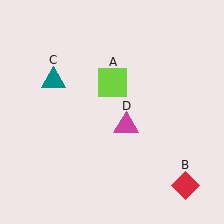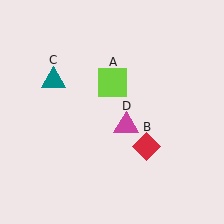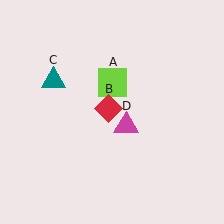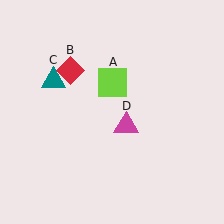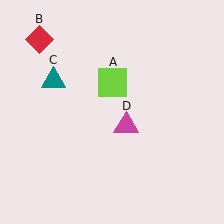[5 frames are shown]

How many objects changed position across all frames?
1 object changed position: red diamond (object B).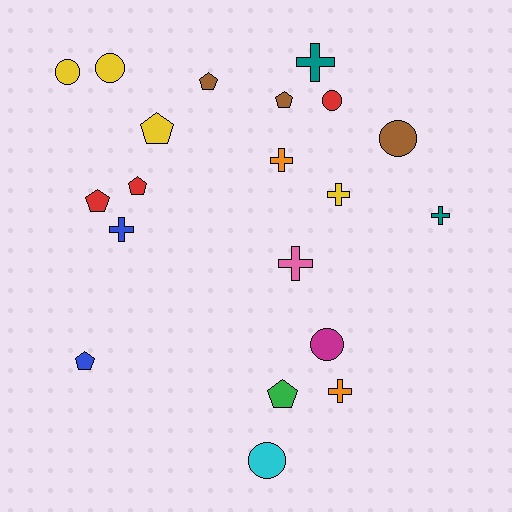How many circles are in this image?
There are 6 circles.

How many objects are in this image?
There are 20 objects.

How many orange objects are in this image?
There are 2 orange objects.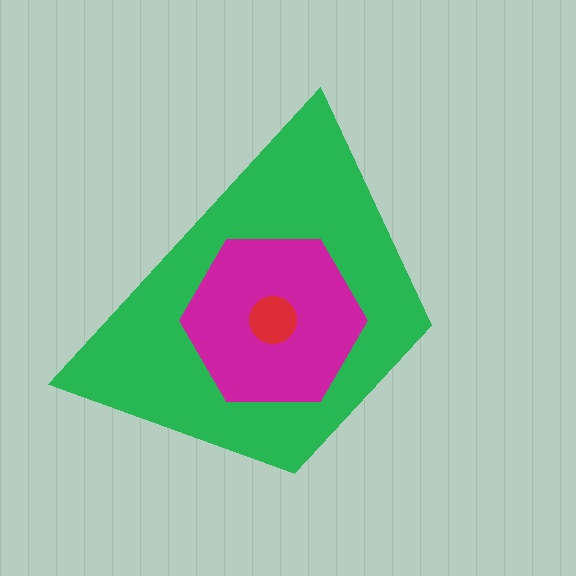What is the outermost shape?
The green trapezoid.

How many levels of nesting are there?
3.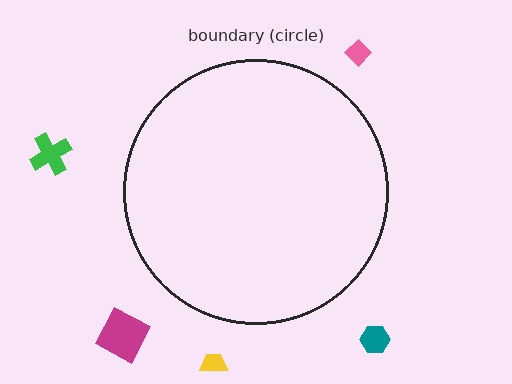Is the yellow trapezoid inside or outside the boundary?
Outside.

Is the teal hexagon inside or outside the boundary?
Outside.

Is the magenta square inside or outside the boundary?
Outside.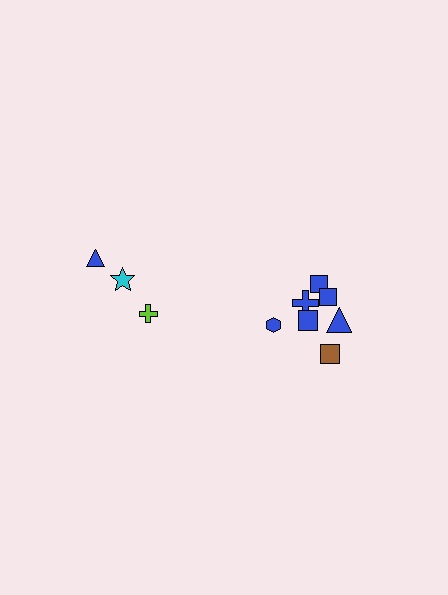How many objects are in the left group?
There are 3 objects.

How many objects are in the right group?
There are 7 objects.